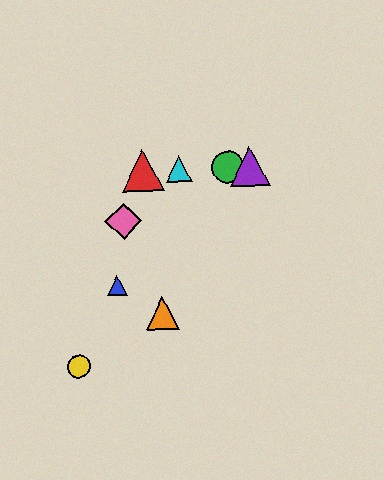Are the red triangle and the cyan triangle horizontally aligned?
Yes, both are at y≈171.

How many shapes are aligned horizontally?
4 shapes (the red triangle, the green circle, the purple triangle, the cyan triangle) are aligned horizontally.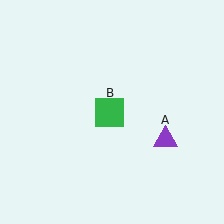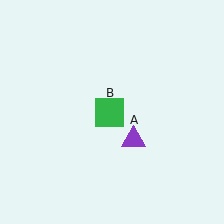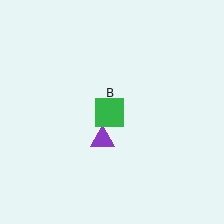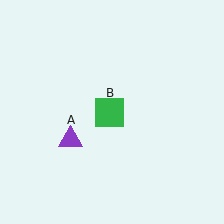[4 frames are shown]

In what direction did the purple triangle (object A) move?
The purple triangle (object A) moved left.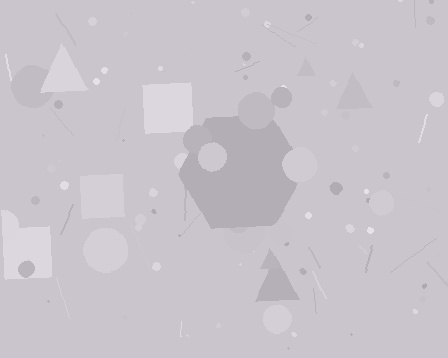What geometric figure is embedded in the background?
A hexagon is embedded in the background.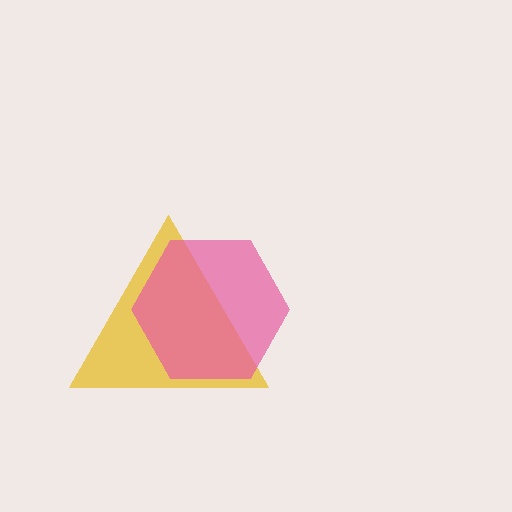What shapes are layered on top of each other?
The layered shapes are: a yellow triangle, a pink hexagon.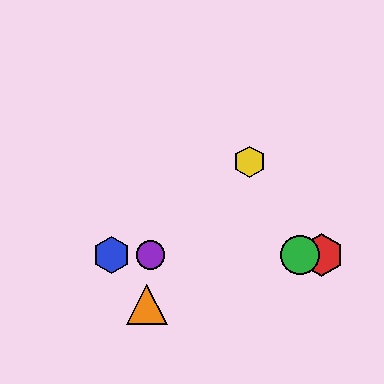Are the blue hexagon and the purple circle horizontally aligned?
Yes, both are at y≈255.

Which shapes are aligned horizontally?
The red hexagon, the blue hexagon, the green circle, the purple circle are aligned horizontally.